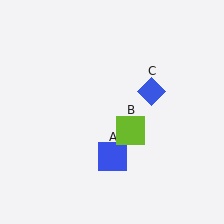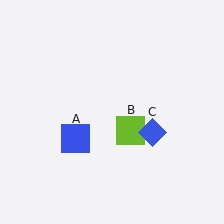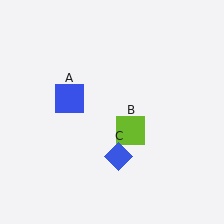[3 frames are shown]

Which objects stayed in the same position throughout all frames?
Lime square (object B) remained stationary.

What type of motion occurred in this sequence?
The blue square (object A), blue diamond (object C) rotated clockwise around the center of the scene.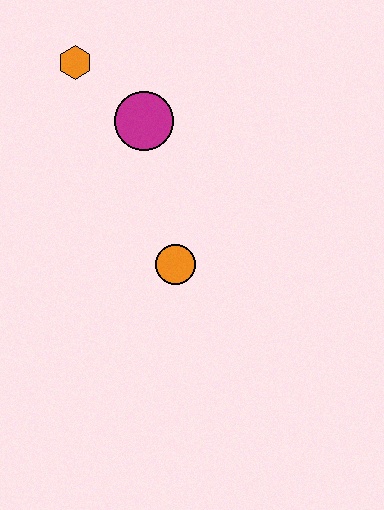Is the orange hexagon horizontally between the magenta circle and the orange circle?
No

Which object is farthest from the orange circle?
The orange hexagon is farthest from the orange circle.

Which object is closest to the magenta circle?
The orange hexagon is closest to the magenta circle.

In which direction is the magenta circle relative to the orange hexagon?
The magenta circle is to the right of the orange hexagon.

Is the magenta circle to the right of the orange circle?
No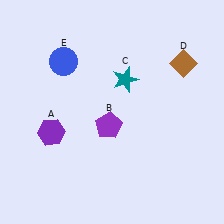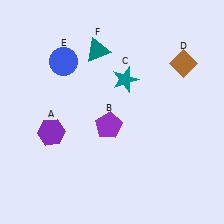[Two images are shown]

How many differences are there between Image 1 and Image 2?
There is 1 difference between the two images.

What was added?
A teal triangle (F) was added in Image 2.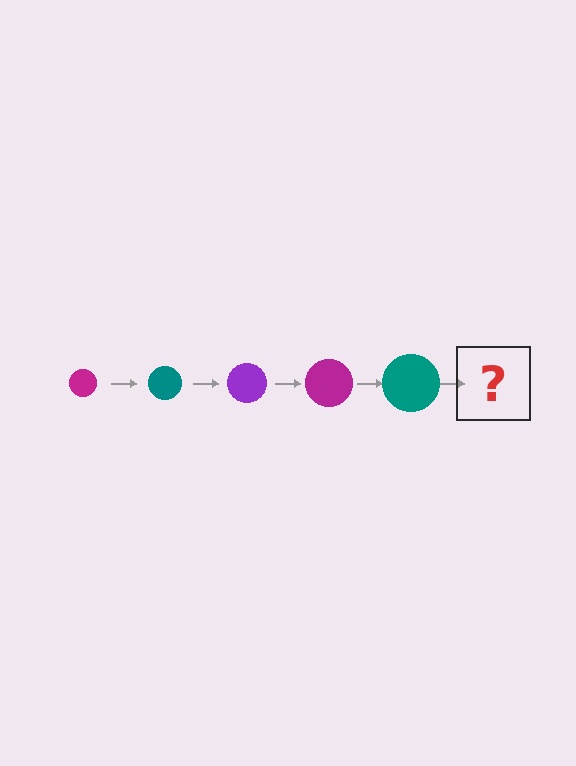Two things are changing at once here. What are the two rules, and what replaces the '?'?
The two rules are that the circle grows larger each step and the color cycles through magenta, teal, and purple. The '?' should be a purple circle, larger than the previous one.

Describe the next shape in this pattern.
It should be a purple circle, larger than the previous one.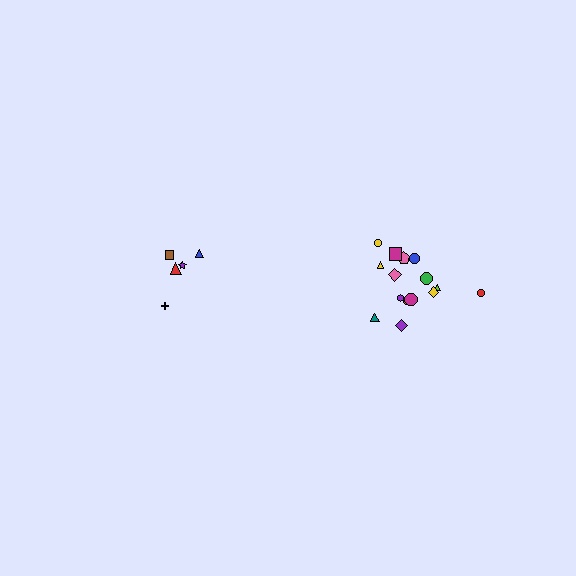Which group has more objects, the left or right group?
The right group.